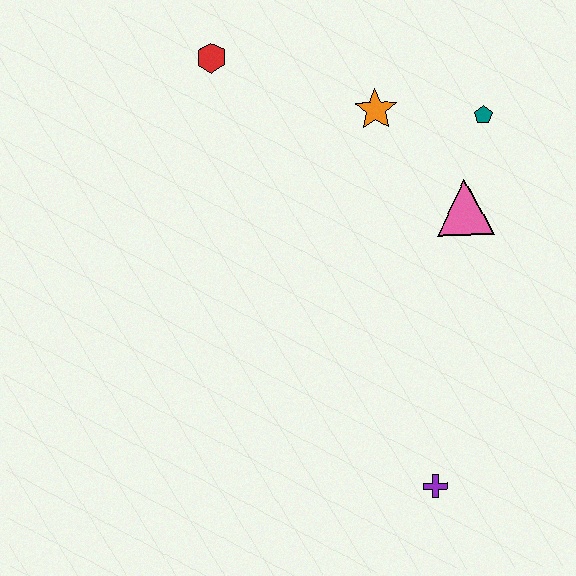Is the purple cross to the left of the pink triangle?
Yes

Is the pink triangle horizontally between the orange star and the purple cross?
No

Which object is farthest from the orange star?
The purple cross is farthest from the orange star.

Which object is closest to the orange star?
The teal pentagon is closest to the orange star.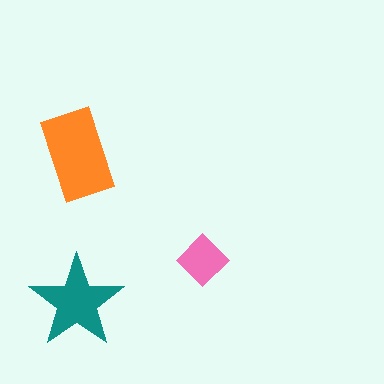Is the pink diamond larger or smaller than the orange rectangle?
Smaller.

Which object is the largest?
The orange rectangle.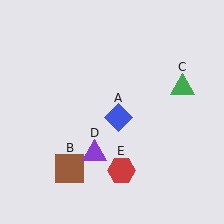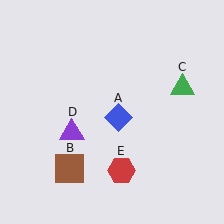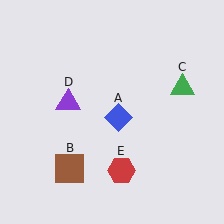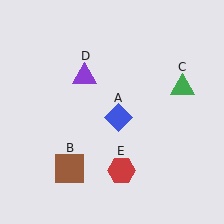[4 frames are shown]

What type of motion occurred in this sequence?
The purple triangle (object D) rotated clockwise around the center of the scene.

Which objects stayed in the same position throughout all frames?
Blue diamond (object A) and brown square (object B) and green triangle (object C) and red hexagon (object E) remained stationary.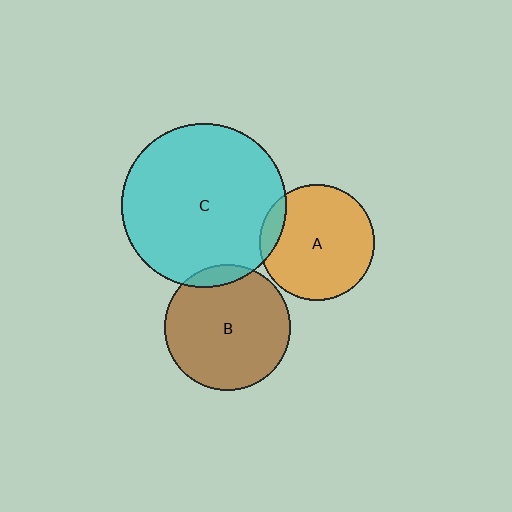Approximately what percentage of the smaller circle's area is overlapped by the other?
Approximately 10%.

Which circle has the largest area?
Circle C (cyan).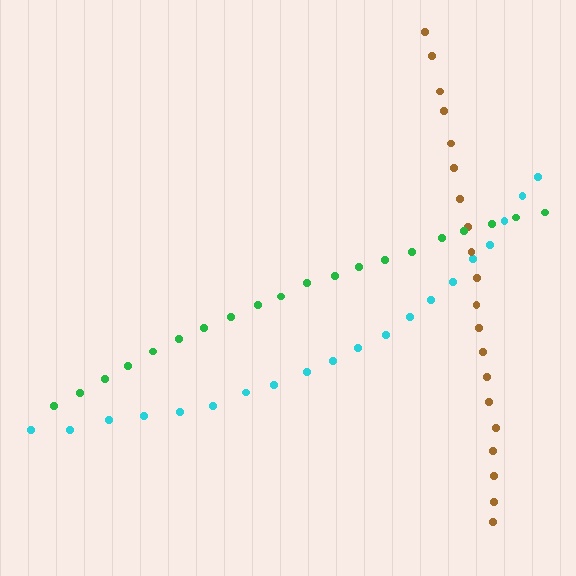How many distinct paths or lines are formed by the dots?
There are 3 distinct paths.